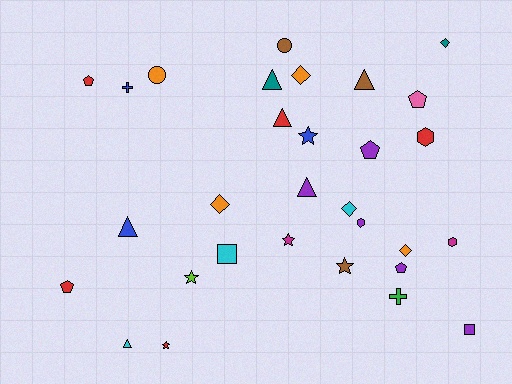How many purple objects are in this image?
There are 5 purple objects.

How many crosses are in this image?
There are 2 crosses.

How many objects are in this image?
There are 30 objects.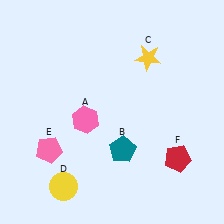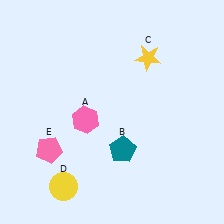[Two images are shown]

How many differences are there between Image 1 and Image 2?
There is 1 difference between the two images.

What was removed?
The red pentagon (F) was removed in Image 2.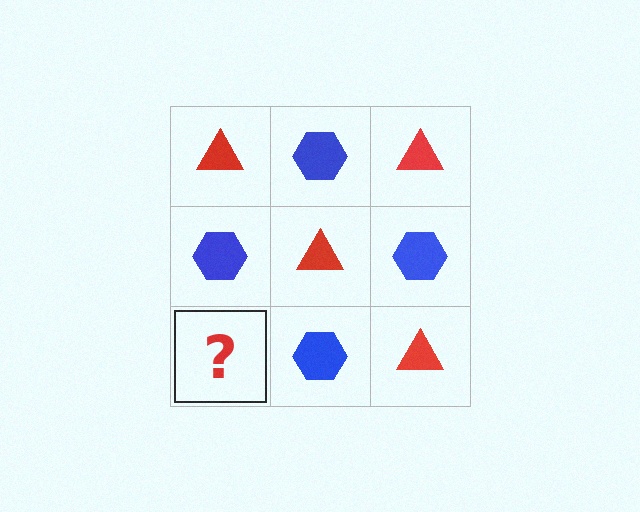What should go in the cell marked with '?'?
The missing cell should contain a red triangle.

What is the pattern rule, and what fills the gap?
The rule is that it alternates red triangle and blue hexagon in a checkerboard pattern. The gap should be filled with a red triangle.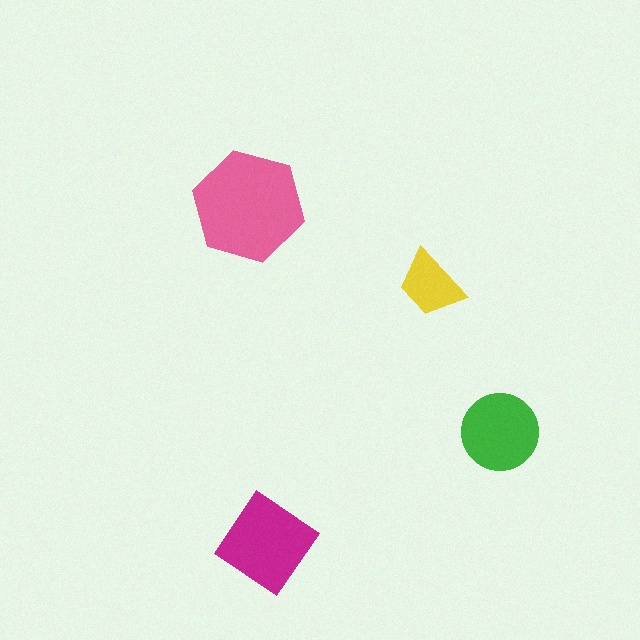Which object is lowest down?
The magenta diamond is bottommost.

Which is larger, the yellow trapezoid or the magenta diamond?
The magenta diamond.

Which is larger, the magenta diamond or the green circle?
The magenta diamond.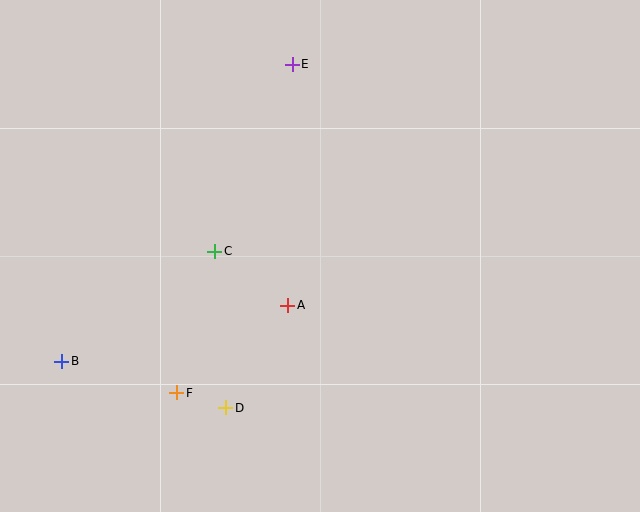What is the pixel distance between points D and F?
The distance between D and F is 51 pixels.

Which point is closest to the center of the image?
Point A at (288, 305) is closest to the center.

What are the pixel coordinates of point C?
Point C is at (215, 251).